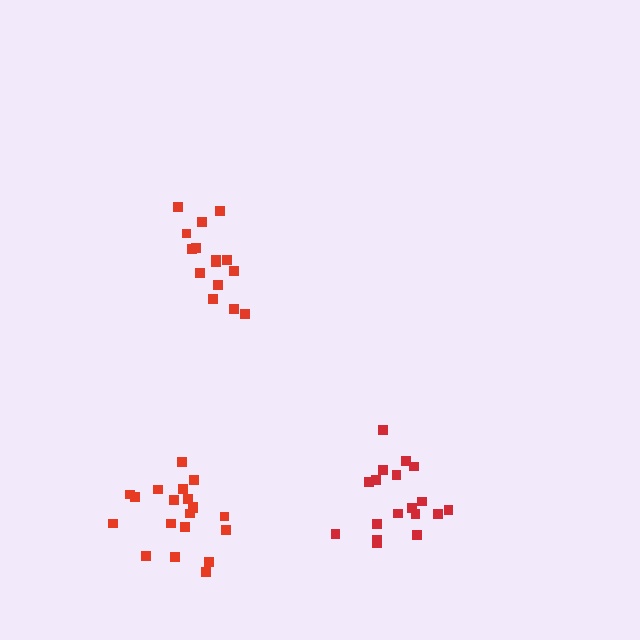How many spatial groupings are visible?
There are 3 spatial groupings.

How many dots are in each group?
Group 1: 20 dots, Group 2: 18 dots, Group 3: 15 dots (53 total).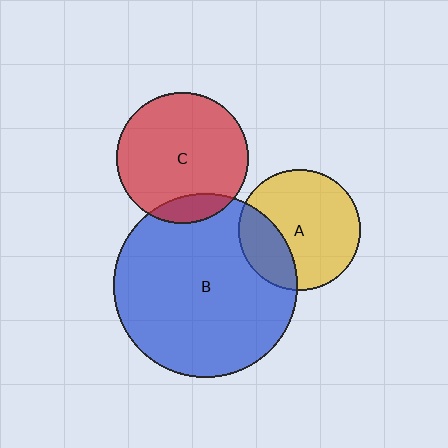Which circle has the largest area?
Circle B (blue).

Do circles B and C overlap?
Yes.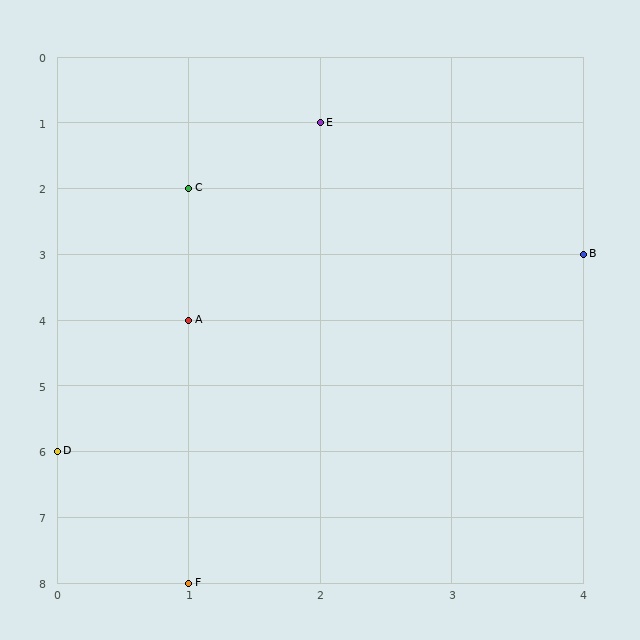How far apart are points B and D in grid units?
Points B and D are 4 columns and 3 rows apart (about 5.0 grid units diagonally).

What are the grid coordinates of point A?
Point A is at grid coordinates (1, 4).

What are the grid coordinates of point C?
Point C is at grid coordinates (1, 2).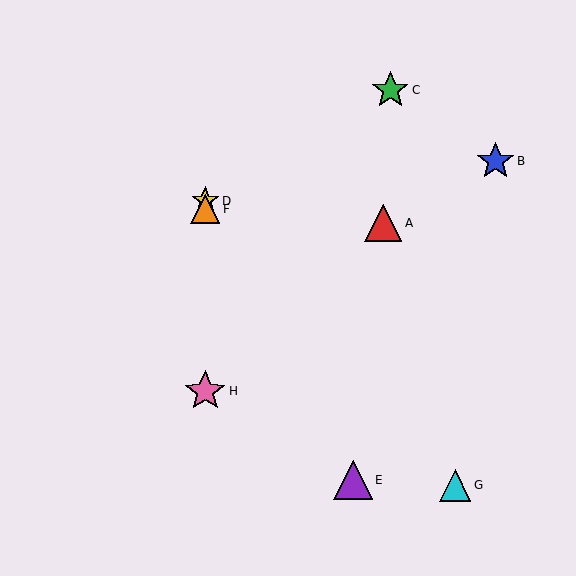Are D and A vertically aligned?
No, D is at x≈205 and A is at x≈383.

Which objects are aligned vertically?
Objects D, F, H are aligned vertically.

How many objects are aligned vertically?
3 objects (D, F, H) are aligned vertically.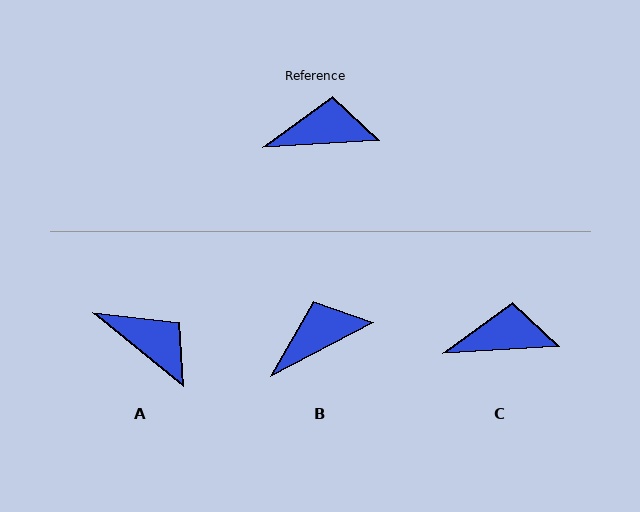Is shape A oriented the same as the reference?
No, it is off by about 43 degrees.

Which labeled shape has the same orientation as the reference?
C.